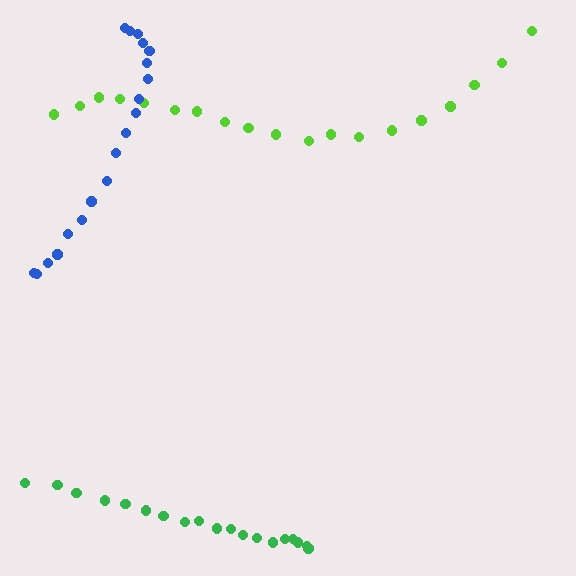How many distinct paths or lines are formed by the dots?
There are 3 distinct paths.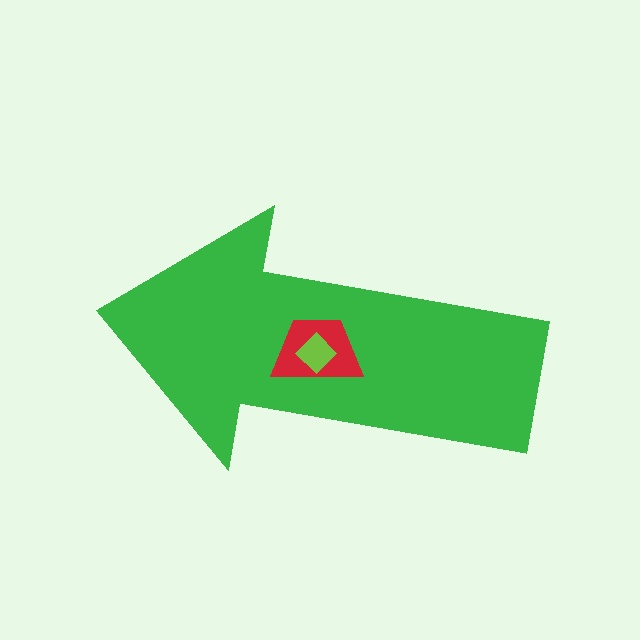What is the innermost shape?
The lime diamond.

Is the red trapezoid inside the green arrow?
Yes.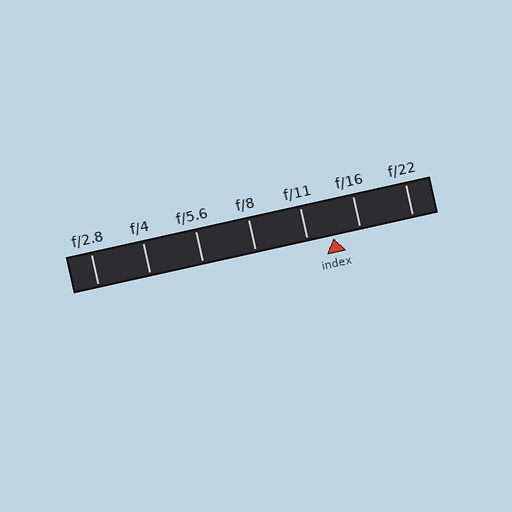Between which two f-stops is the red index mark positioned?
The index mark is between f/11 and f/16.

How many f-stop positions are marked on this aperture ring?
There are 7 f-stop positions marked.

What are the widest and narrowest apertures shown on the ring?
The widest aperture shown is f/2.8 and the narrowest is f/22.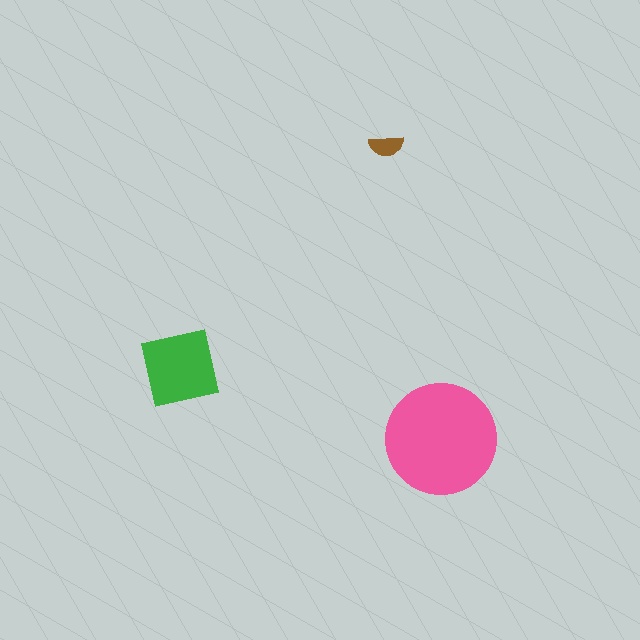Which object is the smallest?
The brown semicircle.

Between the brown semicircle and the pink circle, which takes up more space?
The pink circle.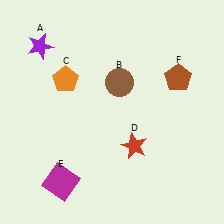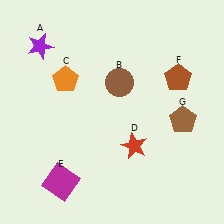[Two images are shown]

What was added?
A brown pentagon (G) was added in Image 2.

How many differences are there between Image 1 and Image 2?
There is 1 difference between the two images.